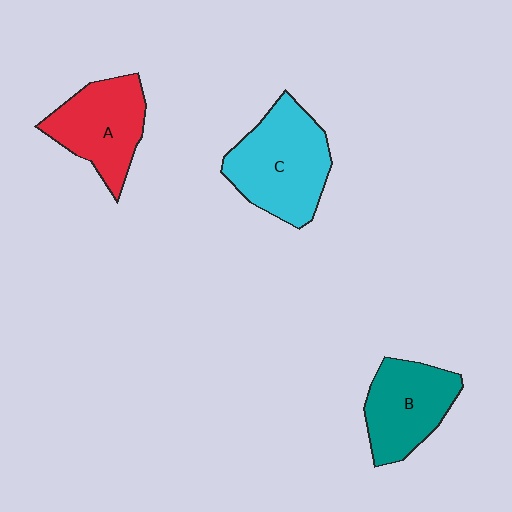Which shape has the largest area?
Shape C (cyan).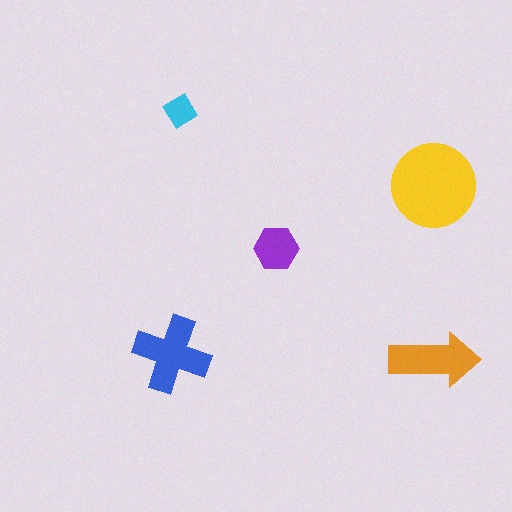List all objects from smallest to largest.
The cyan diamond, the purple hexagon, the orange arrow, the blue cross, the yellow circle.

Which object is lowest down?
The orange arrow is bottommost.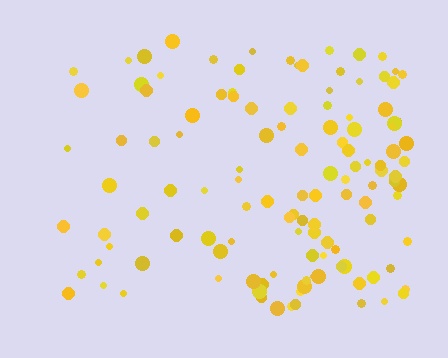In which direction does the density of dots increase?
From left to right, with the right side densest.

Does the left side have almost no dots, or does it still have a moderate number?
Still a moderate number, just noticeably fewer than the right.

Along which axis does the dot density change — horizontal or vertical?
Horizontal.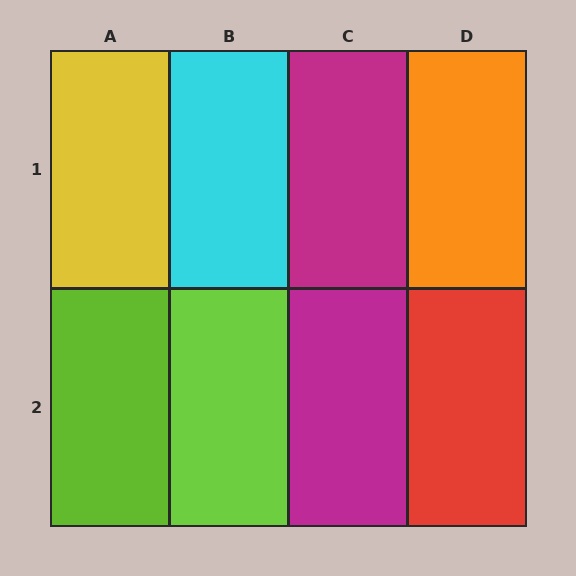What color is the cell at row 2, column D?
Red.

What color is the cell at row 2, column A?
Lime.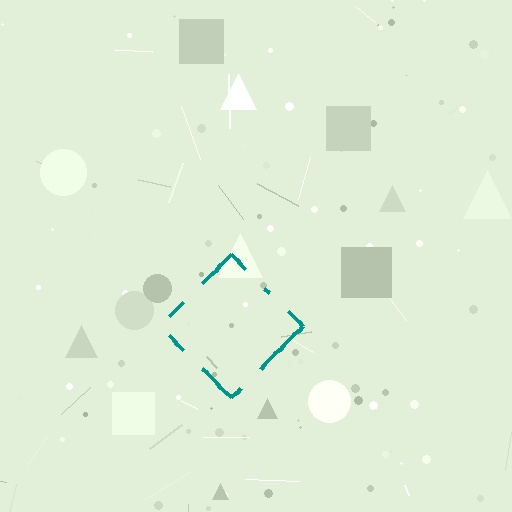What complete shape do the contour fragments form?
The contour fragments form a diamond.